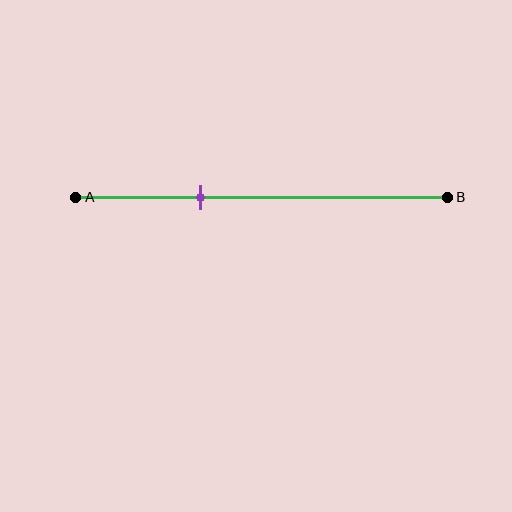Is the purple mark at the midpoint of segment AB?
No, the mark is at about 35% from A, not at the 50% midpoint.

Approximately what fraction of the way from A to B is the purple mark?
The purple mark is approximately 35% of the way from A to B.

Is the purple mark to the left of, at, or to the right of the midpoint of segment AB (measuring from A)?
The purple mark is to the left of the midpoint of segment AB.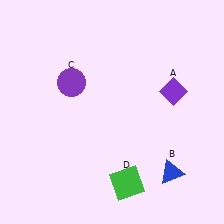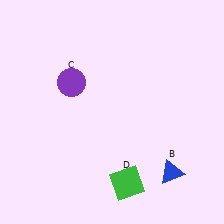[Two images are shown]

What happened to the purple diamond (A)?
The purple diamond (A) was removed in Image 2. It was in the top-right area of Image 1.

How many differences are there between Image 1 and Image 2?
There is 1 difference between the two images.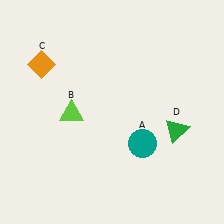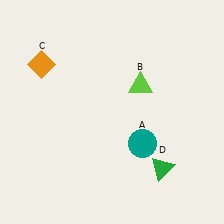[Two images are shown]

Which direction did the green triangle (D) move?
The green triangle (D) moved down.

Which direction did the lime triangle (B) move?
The lime triangle (B) moved right.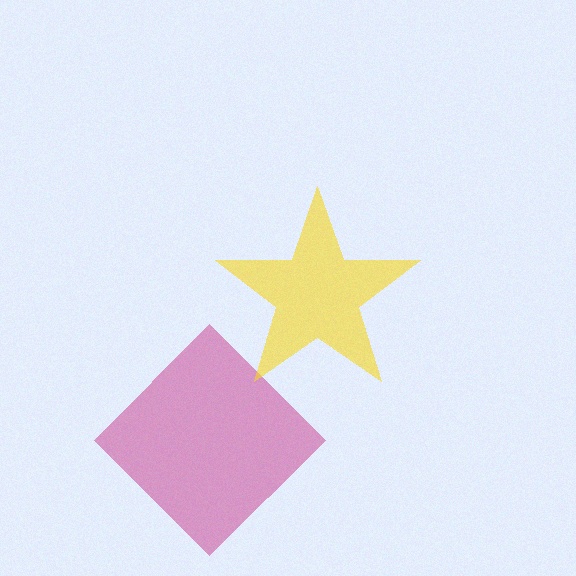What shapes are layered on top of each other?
The layered shapes are: a magenta diamond, a yellow star.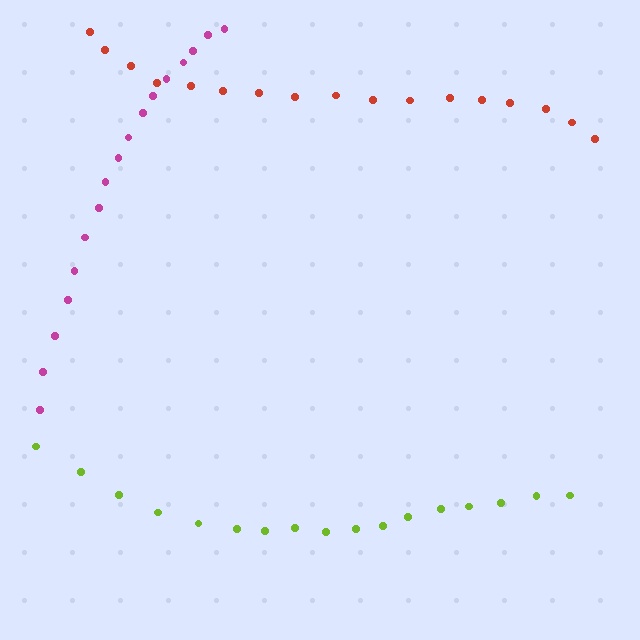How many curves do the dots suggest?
There are 3 distinct paths.